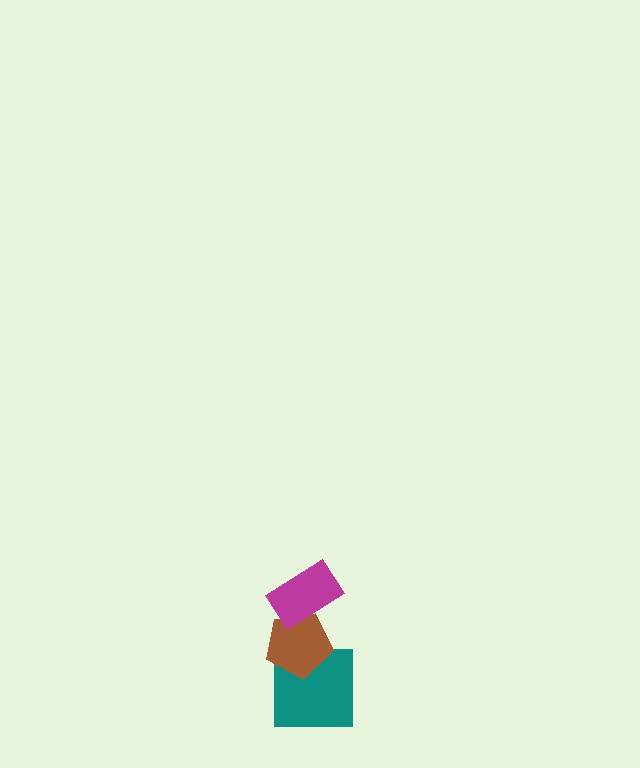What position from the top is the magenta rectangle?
The magenta rectangle is 1st from the top.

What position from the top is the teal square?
The teal square is 3rd from the top.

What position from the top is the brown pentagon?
The brown pentagon is 2nd from the top.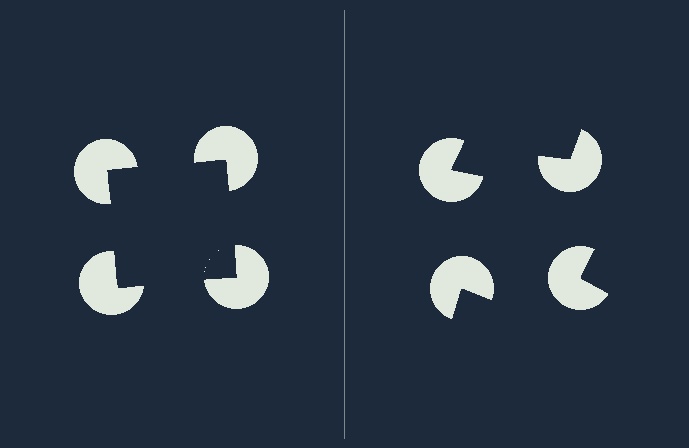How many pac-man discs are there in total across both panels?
8 — 4 on each side.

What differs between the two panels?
The pac-man discs are positioned identically on both sides; only the wedge orientations differ. On the left they align to a square; on the right they are misaligned.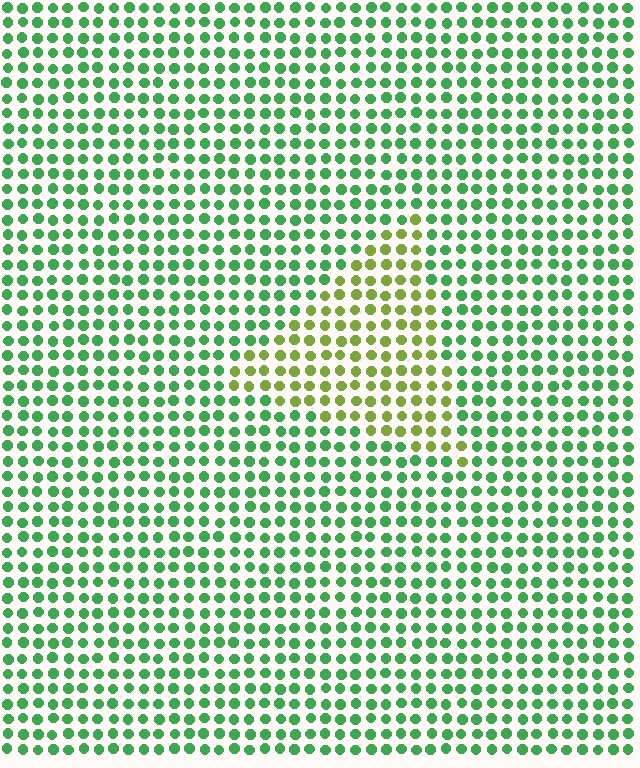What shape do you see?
I see a triangle.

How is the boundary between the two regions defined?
The boundary is defined purely by a slight shift in hue (about 46 degrees). Spacing, size, and orientation are identical on both sides.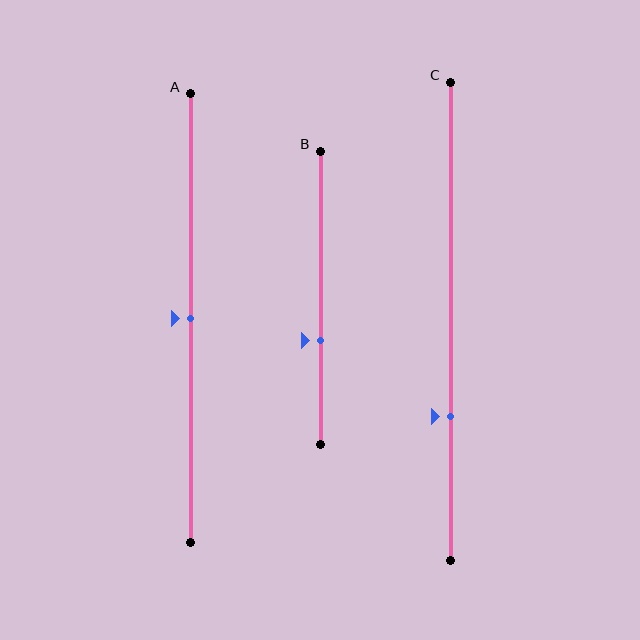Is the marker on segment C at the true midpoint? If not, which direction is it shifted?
No, the marker on segment C is shifted downward by about 20% of the segment length.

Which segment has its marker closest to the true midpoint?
Segment A has its marker closest to the true midpoint.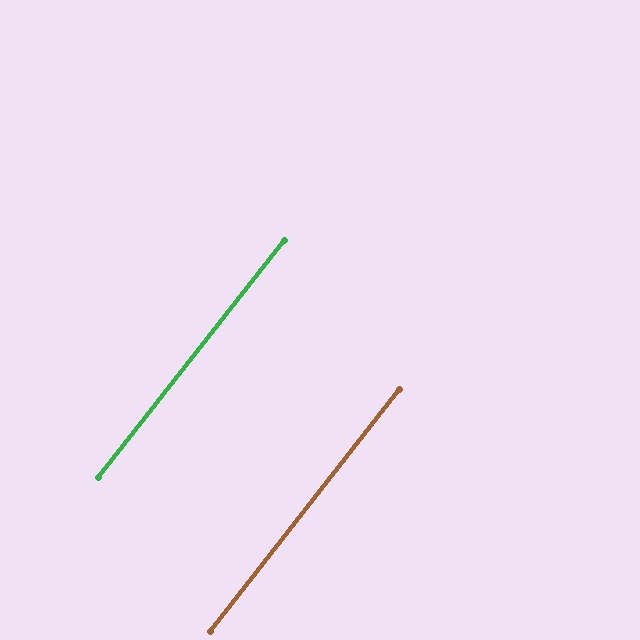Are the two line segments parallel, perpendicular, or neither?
Parallel — their directions differ by only 0.2°.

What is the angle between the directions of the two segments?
Approximately 0 degrees.